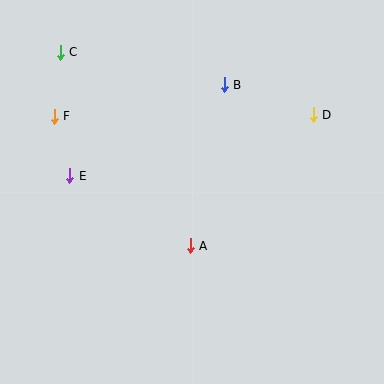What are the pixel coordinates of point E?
Point E is at (70, 176).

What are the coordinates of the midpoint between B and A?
The midpoint between B and A is at (207, 165).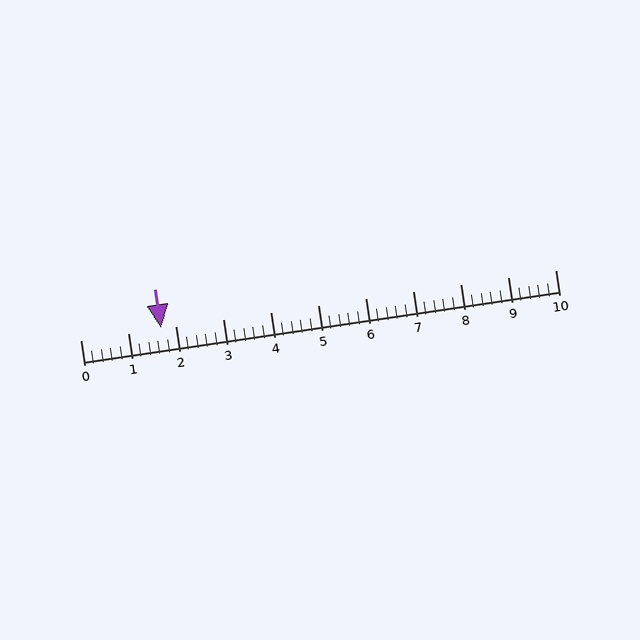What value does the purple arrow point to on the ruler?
The purple arrow points to approximately 1.7.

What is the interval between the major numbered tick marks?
The major tick marks are spaced 1 units apart.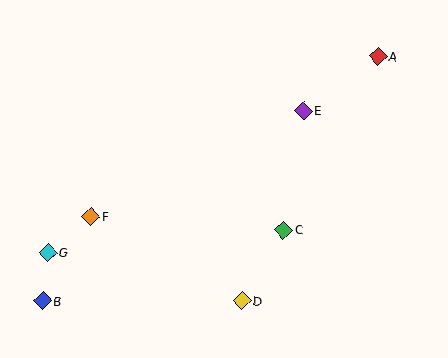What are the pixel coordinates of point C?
Point C is at (283, 230).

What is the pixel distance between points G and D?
The distance between G and D is 200 pixels.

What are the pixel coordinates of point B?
Point B is at (43, 301).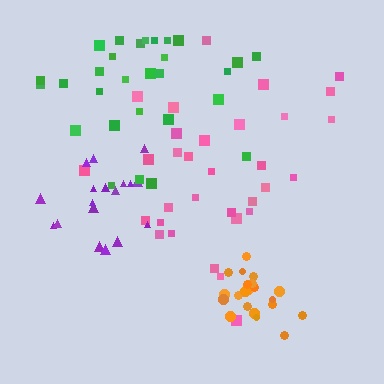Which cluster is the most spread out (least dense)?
Pink.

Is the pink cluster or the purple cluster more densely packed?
Purple.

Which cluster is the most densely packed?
Orange.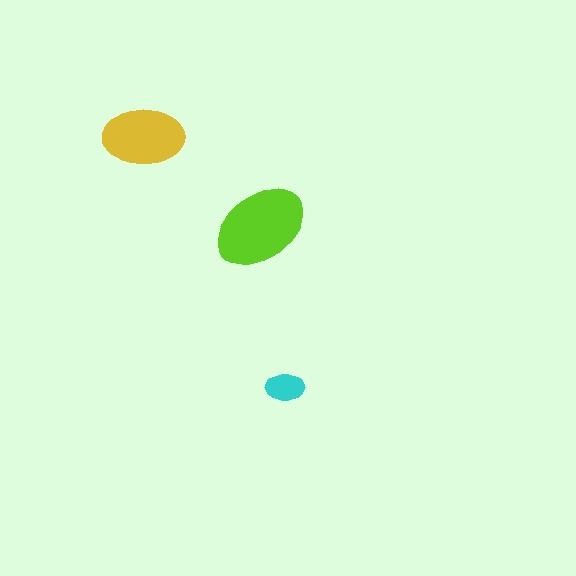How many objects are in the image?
There are 3 objects in the image.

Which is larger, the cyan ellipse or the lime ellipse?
The lime one.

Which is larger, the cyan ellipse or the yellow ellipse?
The yellow one.